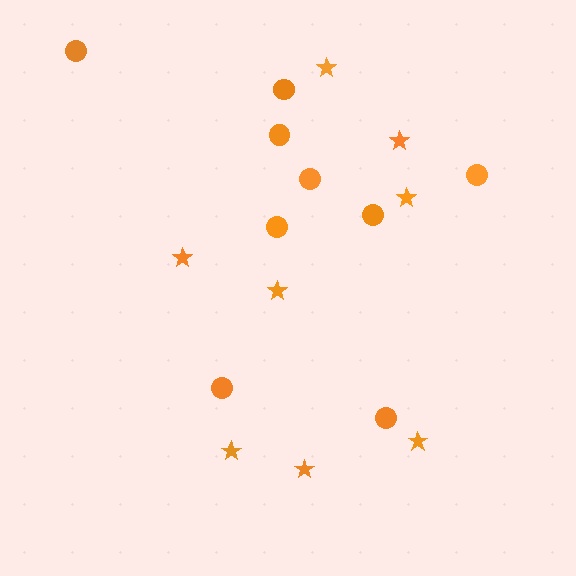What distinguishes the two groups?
There are 2 groups: one group of stars (8) and one group of circles (9).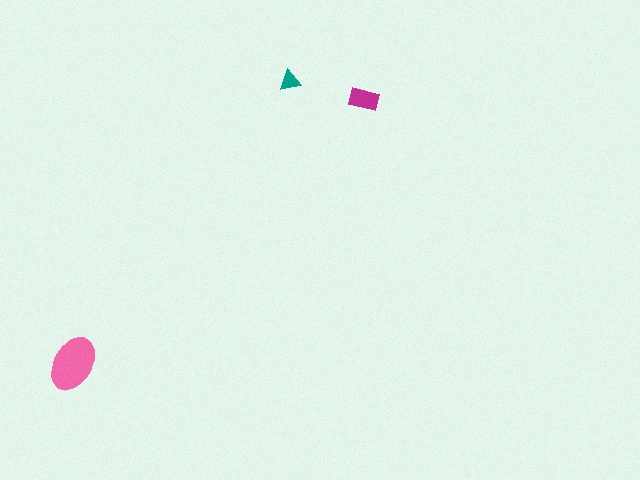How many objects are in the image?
There are 3 objects in the image.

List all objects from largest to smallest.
The pink ellipse, the magenta rectangle, the teal triangle.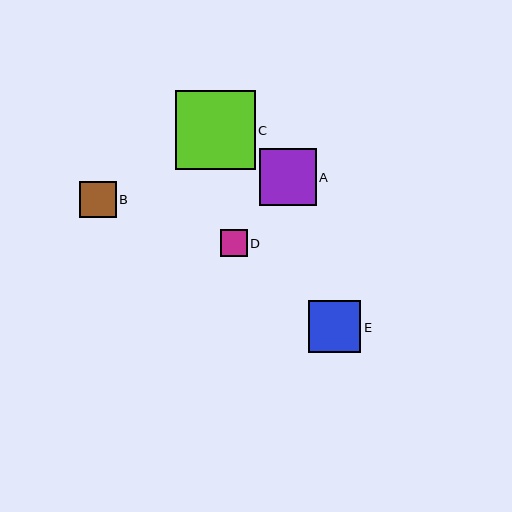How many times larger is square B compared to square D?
Square B is approximately 1.4 times the size of square D.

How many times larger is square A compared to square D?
Square A is approximately 2.1 times the size of square D.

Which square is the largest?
Square C is the largest with a size of approximately 79 pixels.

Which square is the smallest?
Square D is the smallest with a size of approximately 27 pixels.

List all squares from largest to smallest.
From largest to smallest: C, A, E, B, D.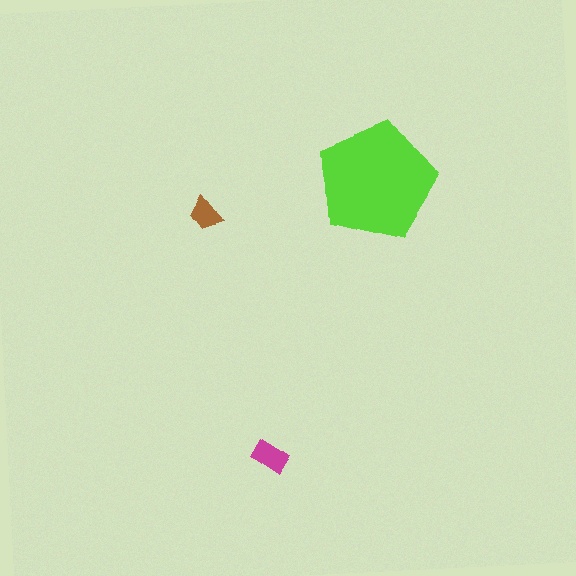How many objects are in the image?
There are 3 objects in the image.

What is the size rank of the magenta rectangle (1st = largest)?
2nd.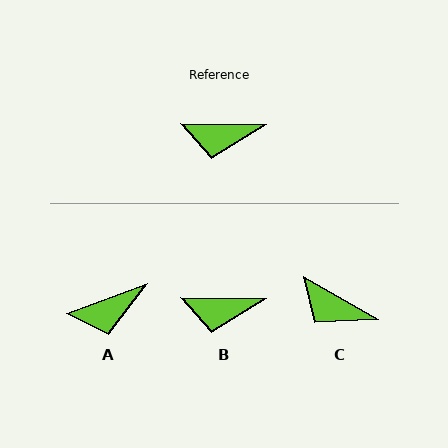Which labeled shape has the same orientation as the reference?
B.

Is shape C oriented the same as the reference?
No, it is off by about 29 degrees.